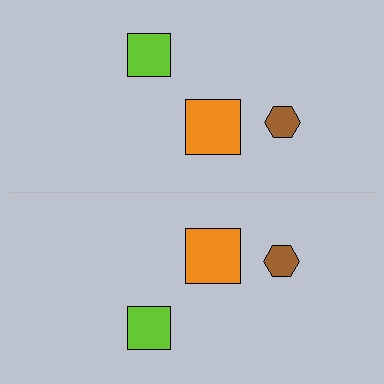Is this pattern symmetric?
Yes, this pattern has bilateral (reflection) symmetry.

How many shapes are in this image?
There are 6 shapes in this image.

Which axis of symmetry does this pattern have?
The pattern has a horizontal axis of symmetry running through the center of the image.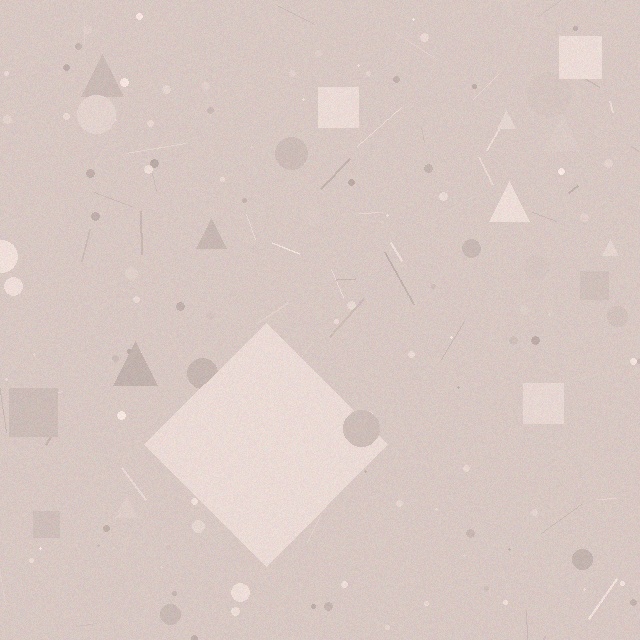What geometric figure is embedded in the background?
A diamond is embedded in the background.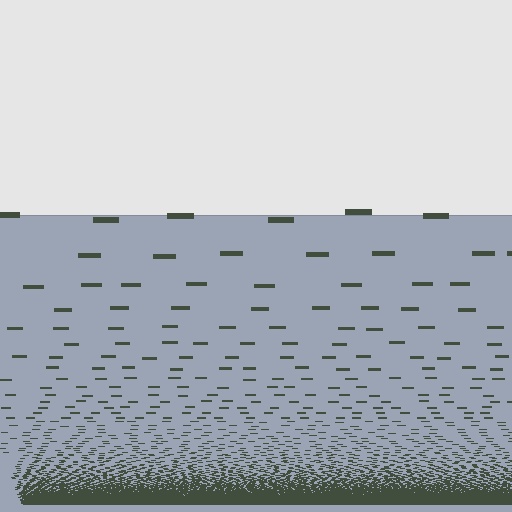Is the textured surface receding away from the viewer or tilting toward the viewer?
The surface appears to tilt toward the viewer. Texture elements get larger and sparser toward the top.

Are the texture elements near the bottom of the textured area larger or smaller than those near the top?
Smaller. The gradient is inverted — elements near the bottom are smaller and denser.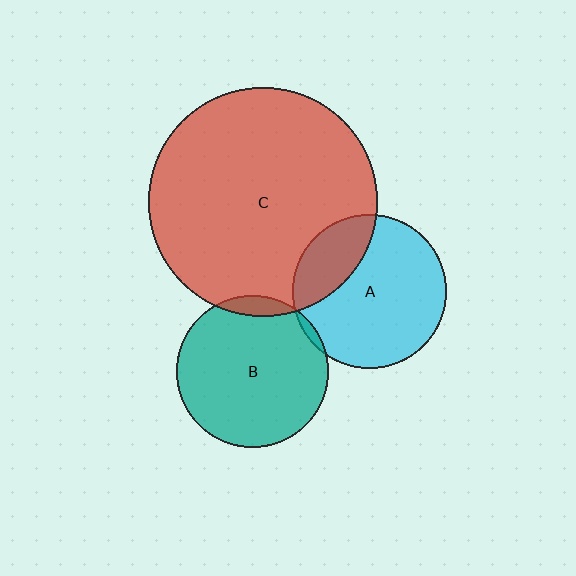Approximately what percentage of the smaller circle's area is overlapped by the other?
Approximately 5%.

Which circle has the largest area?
Circle C (red).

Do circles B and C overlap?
Yes.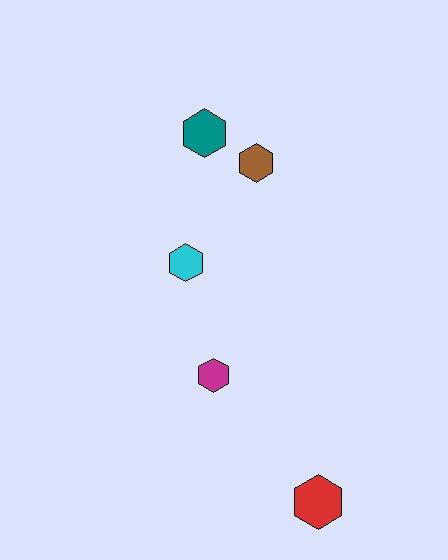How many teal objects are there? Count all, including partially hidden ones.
There is 1 teal object.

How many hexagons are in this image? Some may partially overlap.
There are 5 hexagons.